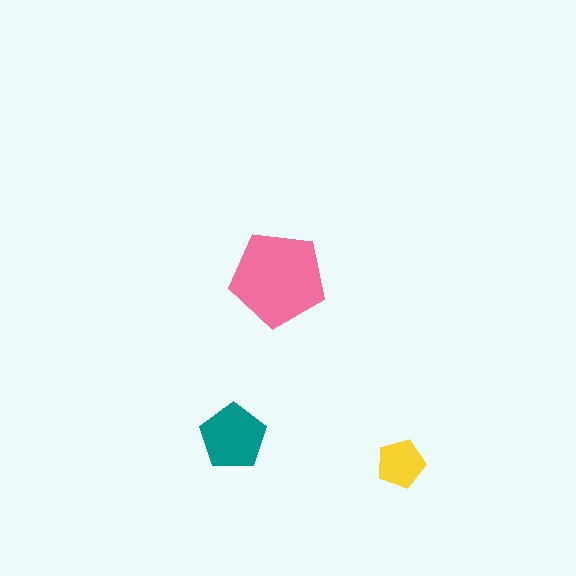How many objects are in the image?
There are 3 objects in the image.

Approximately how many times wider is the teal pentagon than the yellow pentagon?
About 1.5 times wider.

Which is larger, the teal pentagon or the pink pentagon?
The pink one.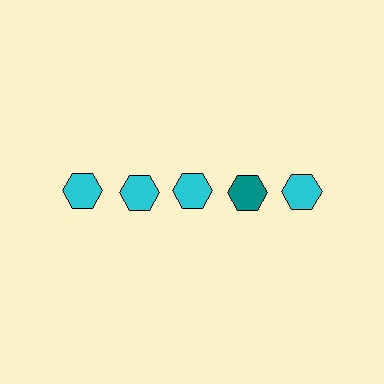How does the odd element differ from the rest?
It has a different color: teal instead of cyan.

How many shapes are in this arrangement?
There are 5 shapes arranged in a grid pattern.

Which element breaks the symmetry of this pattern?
The teal hexagon in the top row, second from right column breaks the symmetry. All other shapes are cyan hexagons.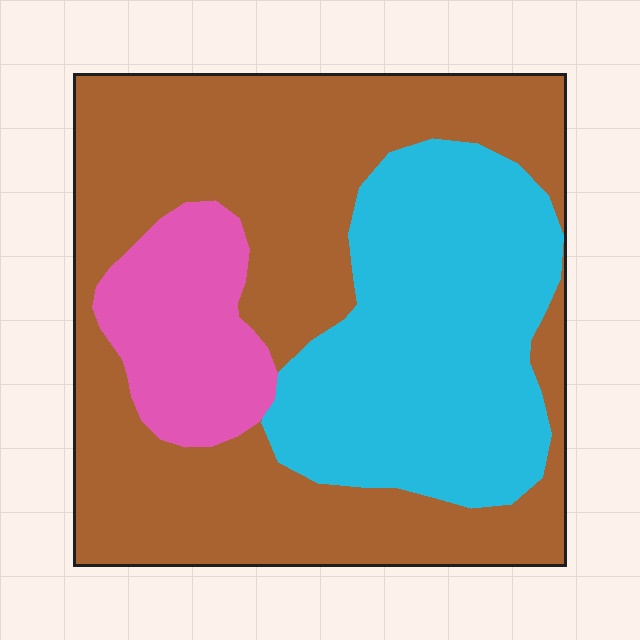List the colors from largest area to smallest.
From largest to smallest: brown, cyan, pink.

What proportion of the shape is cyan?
Cyan covers 32% of the shape.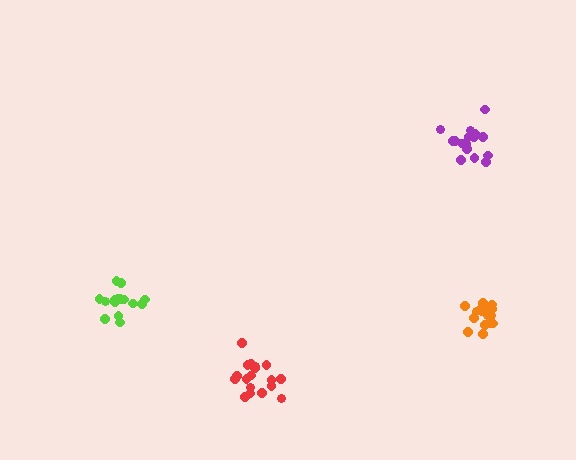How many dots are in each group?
Group 1: 17 dots, Group 2: 17 dots, Group 3: 18 dots, Group 4: 15 dots (67 total).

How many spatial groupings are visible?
There are 4 spatial groupings.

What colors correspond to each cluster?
The clusters are colored: purple, orange, red, lime.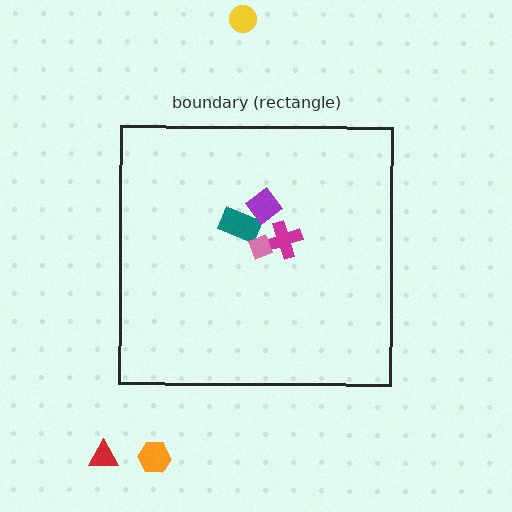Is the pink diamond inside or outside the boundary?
Inside.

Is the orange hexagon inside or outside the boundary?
Outside.